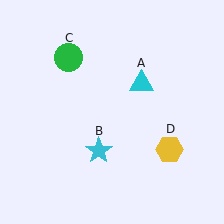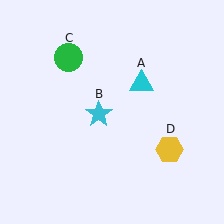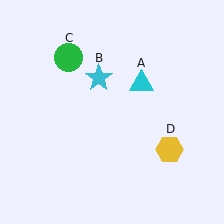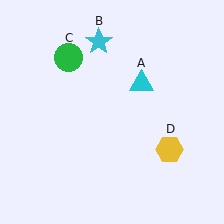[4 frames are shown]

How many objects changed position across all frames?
1 object changed position: cyan star (object B).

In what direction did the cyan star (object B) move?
The cyan star (object B) moved up.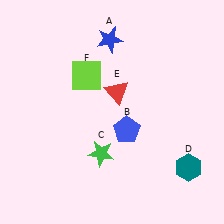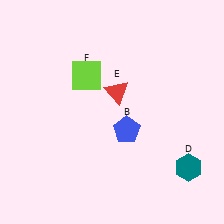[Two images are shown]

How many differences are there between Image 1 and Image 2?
There are 2 differences between the two images.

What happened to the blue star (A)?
The blue star (A) was removed in Image 2. It was in the top-left area of Image 1.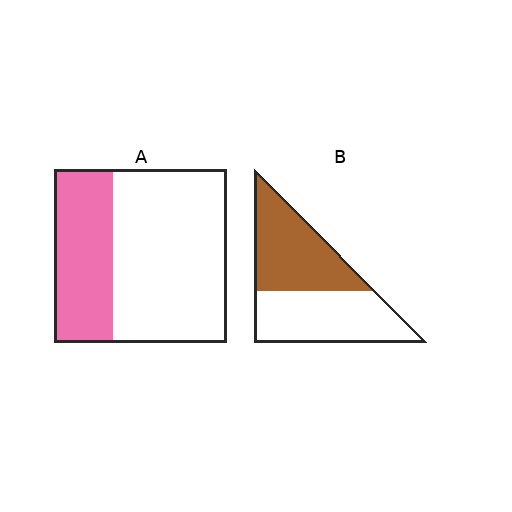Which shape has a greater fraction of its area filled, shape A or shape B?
Shape B.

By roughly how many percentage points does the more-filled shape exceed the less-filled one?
By roughly 15 percentage points (B over A).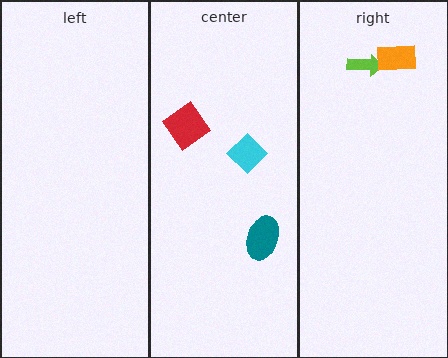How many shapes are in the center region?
3.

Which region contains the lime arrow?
The right region.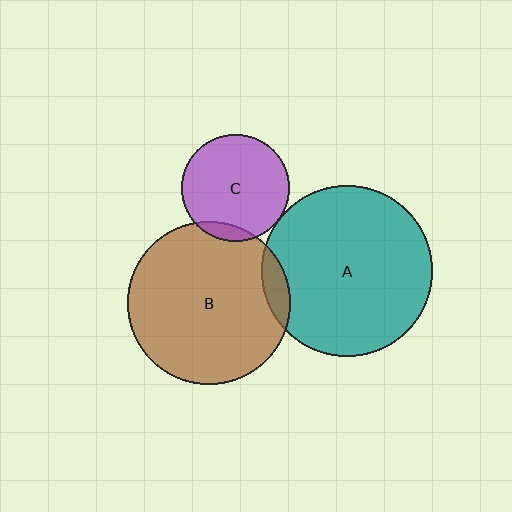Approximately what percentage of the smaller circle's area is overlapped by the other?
Approximately 5%.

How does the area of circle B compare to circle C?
Approximately 2.3 times.